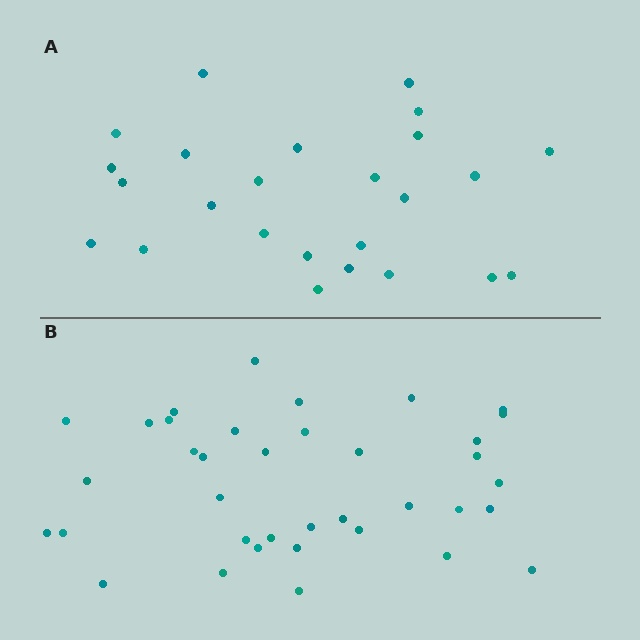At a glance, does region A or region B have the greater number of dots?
Region B (the bottom region) has more dots.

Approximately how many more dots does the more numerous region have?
Region B has roughly 12 or so more dots than region A.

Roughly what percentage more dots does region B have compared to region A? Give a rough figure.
About 50% more.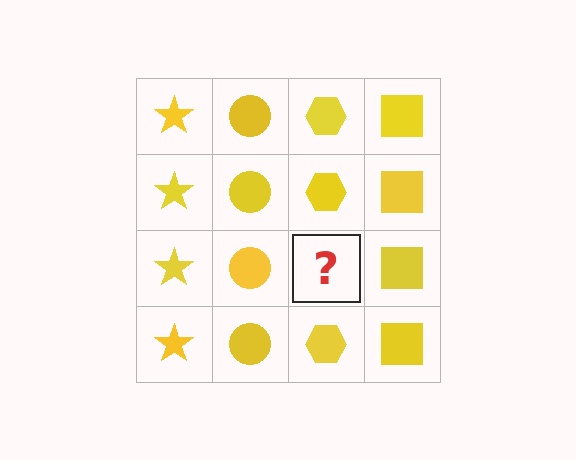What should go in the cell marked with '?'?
The missing cell should contain a yellow hexagon.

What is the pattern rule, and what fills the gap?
The rule is that each column has a consistent shape. The gap should be filled with a yellow hexagon.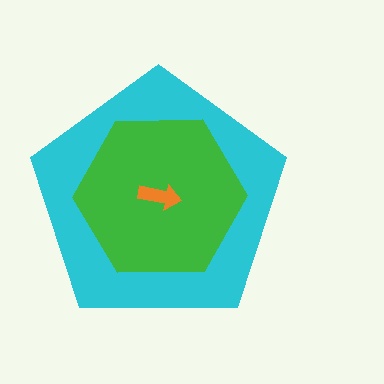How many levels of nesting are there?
3.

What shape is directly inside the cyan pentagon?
The green hexagon.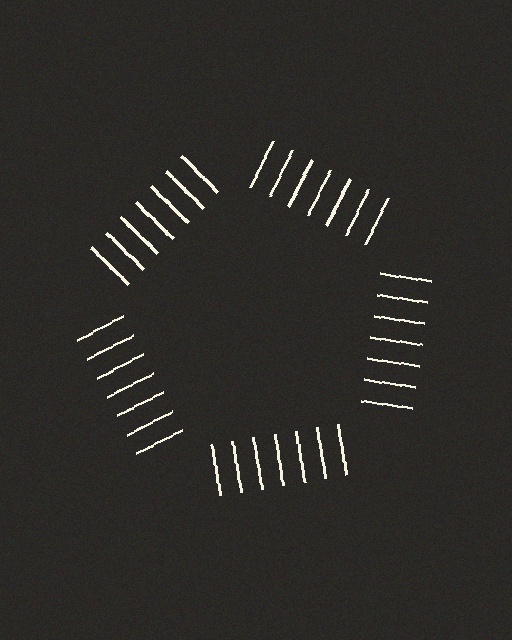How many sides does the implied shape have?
5 sides — the line-ends trace a pentagon.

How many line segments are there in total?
35 — 7 along each of the 5 edges.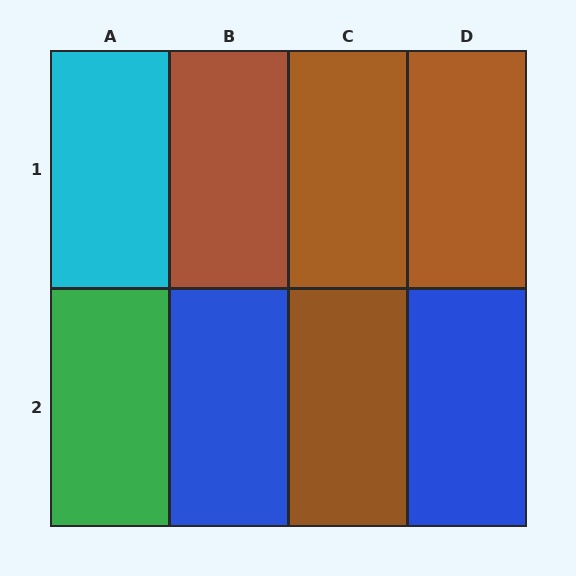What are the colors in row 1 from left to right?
Cyan, brown, brown, brown.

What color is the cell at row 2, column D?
Blue.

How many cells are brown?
4 cells are brown.